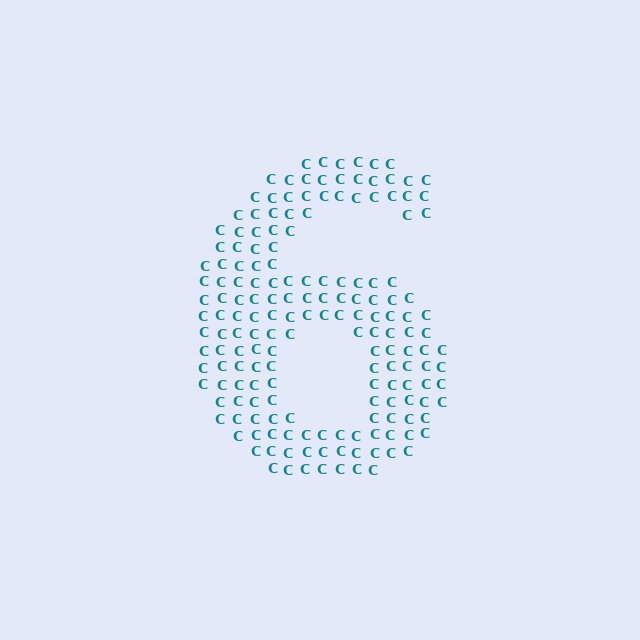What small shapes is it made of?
It is made of small letter C's.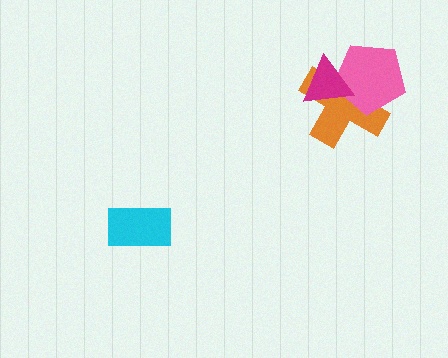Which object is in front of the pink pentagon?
The magenta triangle is in front of the pink pentagon.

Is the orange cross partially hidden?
Yes, it is partially covered by another shape.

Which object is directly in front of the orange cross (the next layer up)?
The pink pentagon is directly in front of the orange cross.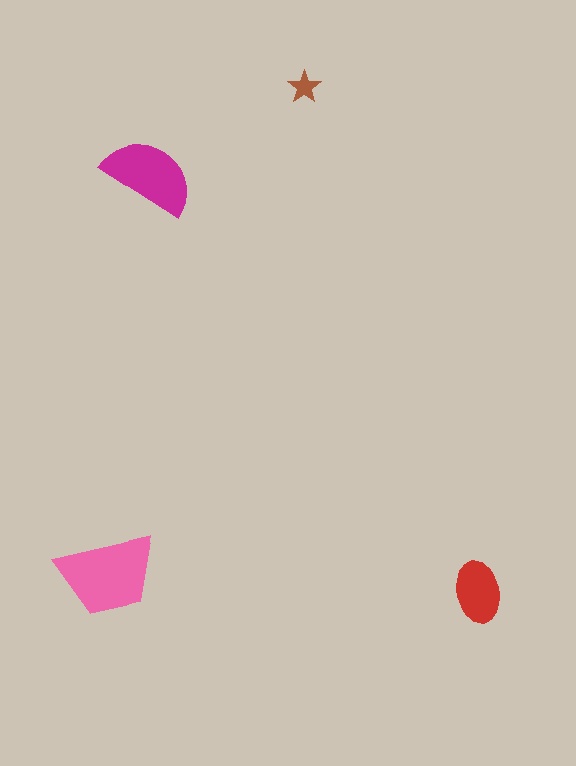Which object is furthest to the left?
The pink trapezoid is leftmost.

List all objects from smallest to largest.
The brown star, the red ellipse, the magenta semicircle, the pink trapezoid.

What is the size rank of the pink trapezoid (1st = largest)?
1st.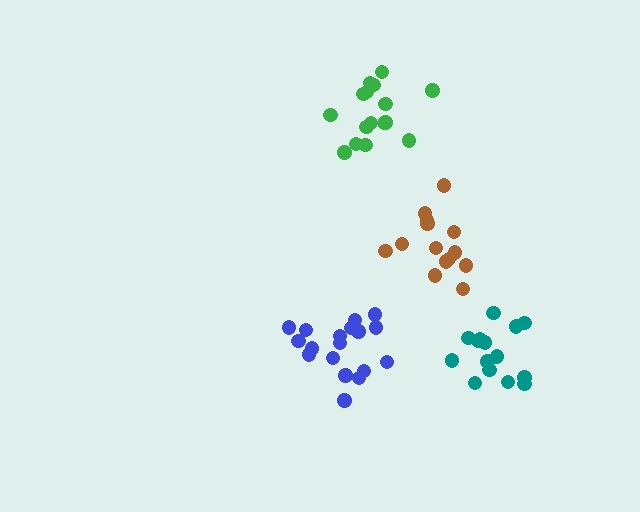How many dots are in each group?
Group 1: 19 dots, Group 2: 16 dots, Group 3: 15 dots, Group 4: 15 dots (65 total).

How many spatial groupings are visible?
There are 4 spatial groupings.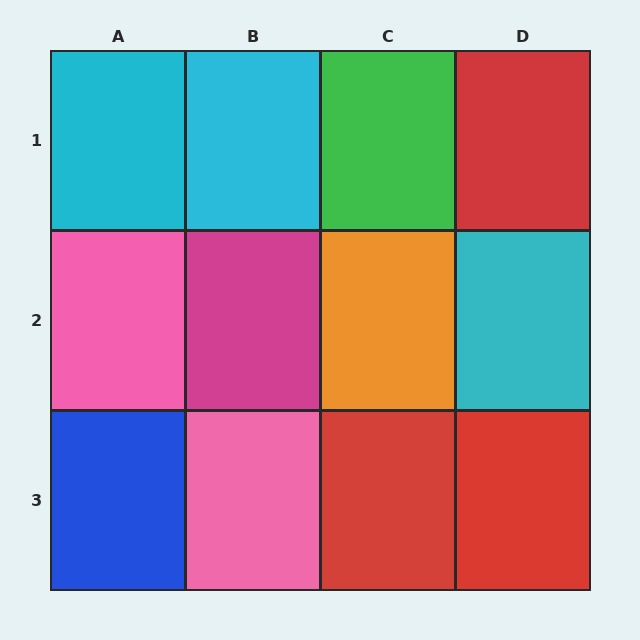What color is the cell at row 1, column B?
Cyan.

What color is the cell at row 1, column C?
Green.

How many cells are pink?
2 cells are pink.